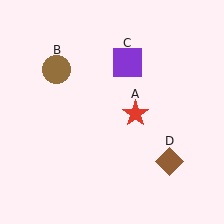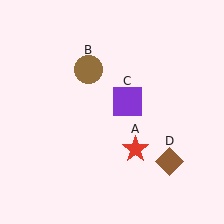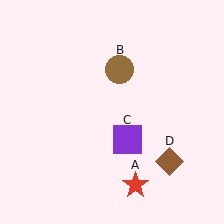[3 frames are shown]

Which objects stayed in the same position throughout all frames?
Brown diamond (object D) remained stationary.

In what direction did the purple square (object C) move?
The purple square (object C) moved down.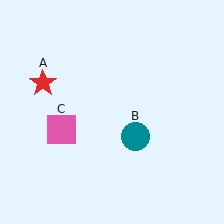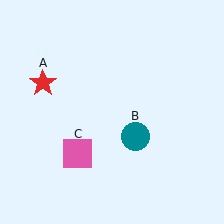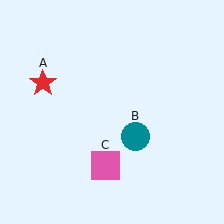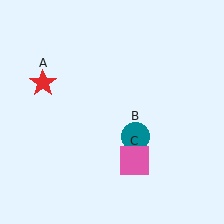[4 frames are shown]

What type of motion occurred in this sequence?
The pink square (object C) rotated counterclockwise around the center of the scene.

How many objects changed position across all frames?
1 object changed position: pink square (object C).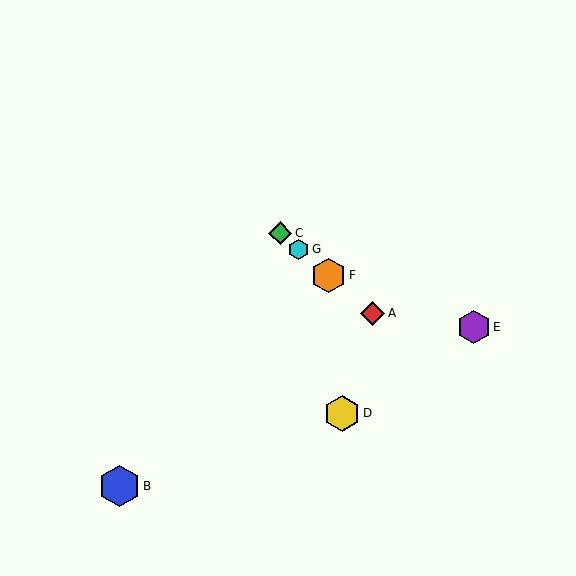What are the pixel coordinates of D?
Object D is at (342, 413).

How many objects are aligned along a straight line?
4 objects (A, C, F, G) are aligned along a straight line.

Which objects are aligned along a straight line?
Objects A, C, F, G are aligned along a straight line.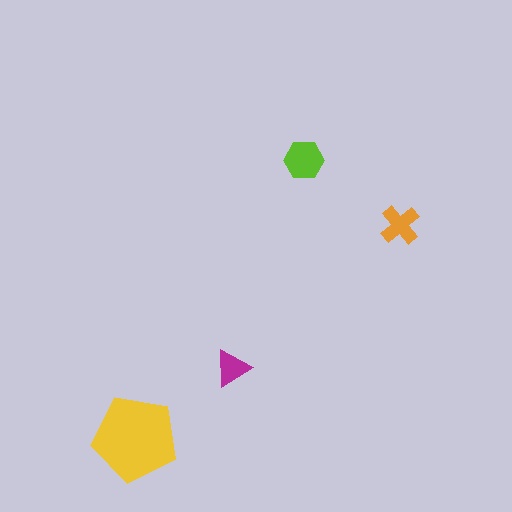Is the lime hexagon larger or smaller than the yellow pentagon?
Smaller.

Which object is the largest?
The yellow pentagon.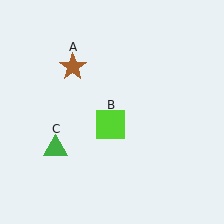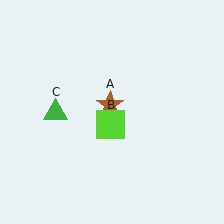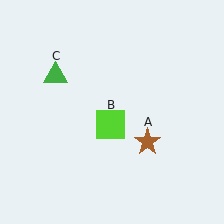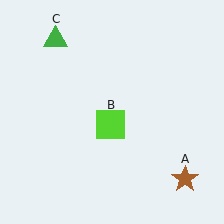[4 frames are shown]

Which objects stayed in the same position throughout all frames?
Lime square (object B) remained stationary.